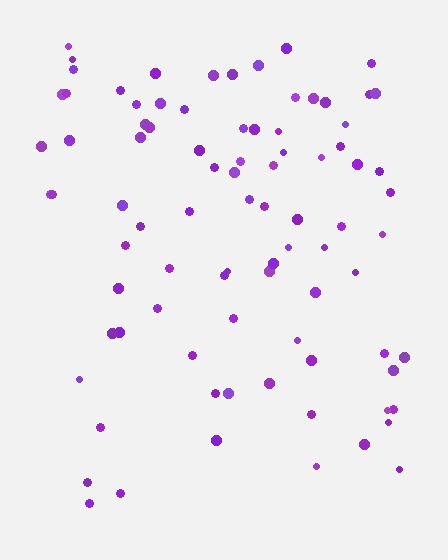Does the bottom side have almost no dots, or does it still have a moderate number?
Still a moderate number, just noticeably fewer than the top.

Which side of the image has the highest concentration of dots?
The top.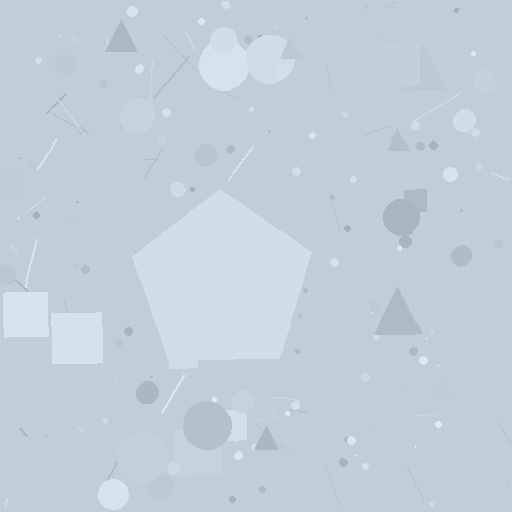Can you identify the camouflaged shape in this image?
The camouflaged shape is a pentagon.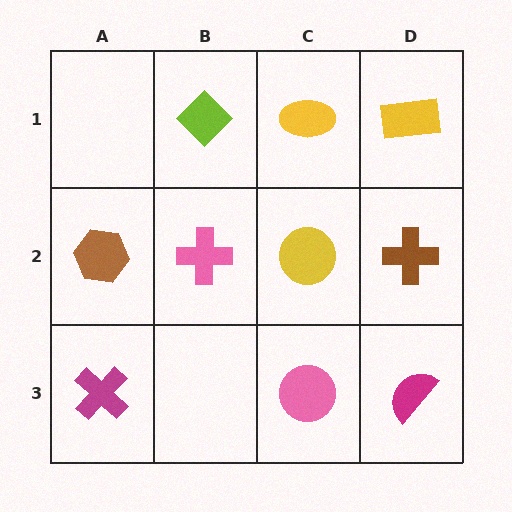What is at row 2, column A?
A brown hexagon.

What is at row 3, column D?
A magenta semicircle.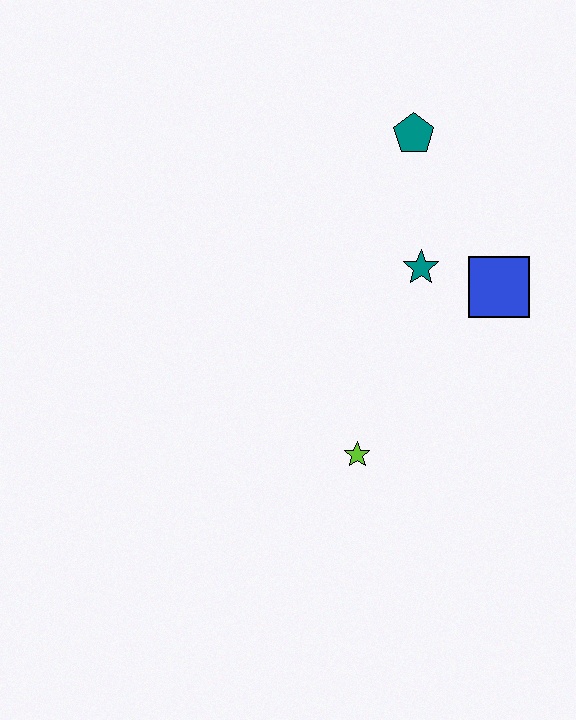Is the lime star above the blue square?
No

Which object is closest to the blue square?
The teal star is closest to the blue square.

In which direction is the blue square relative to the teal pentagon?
The blue square is below the teal pentagon.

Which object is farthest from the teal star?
The lime star is farthest from the teal star.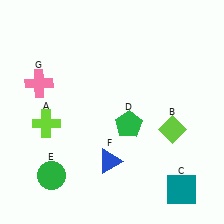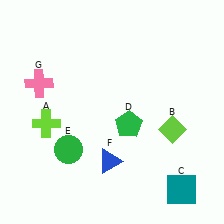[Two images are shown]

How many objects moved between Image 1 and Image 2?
1 object moved between the two images.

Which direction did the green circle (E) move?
The green circle (E) moved up.